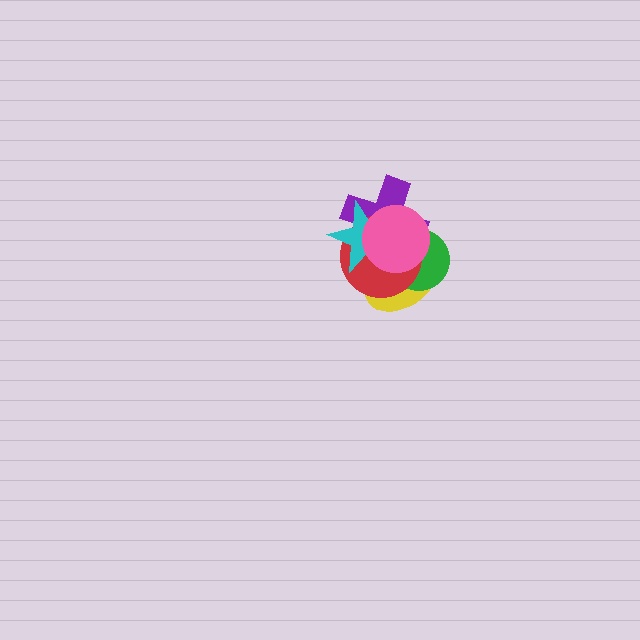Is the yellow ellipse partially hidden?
Yes, it is partially covered by another shape.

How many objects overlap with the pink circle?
5 objects overlap with the pink circle.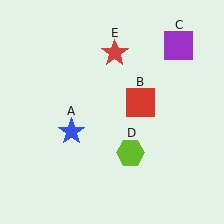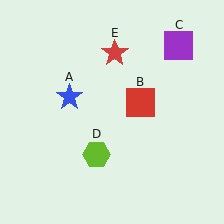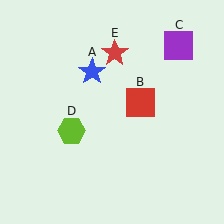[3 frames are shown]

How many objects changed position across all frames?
2 objects changed position: blue star (object A), lime hexagon (object D).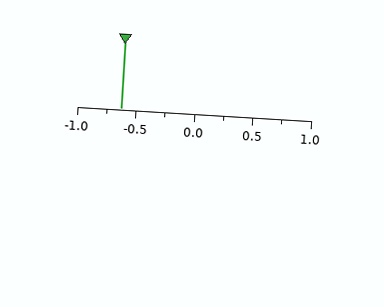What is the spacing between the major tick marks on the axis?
The major ticks are spaced 0.5 apart.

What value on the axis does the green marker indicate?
The marker indicates approximately -0.62.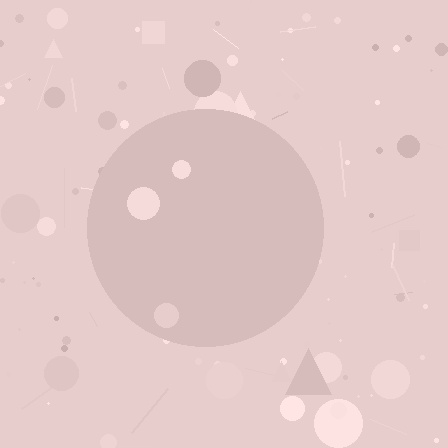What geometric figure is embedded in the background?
A circle is embedded in the background.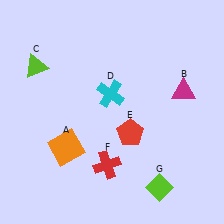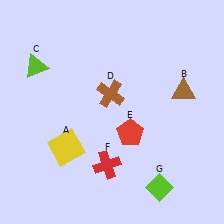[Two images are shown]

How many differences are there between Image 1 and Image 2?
There are 3 differences between the two images.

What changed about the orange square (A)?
In Image 1, A is orange. In Image 2, it changed to yellow.